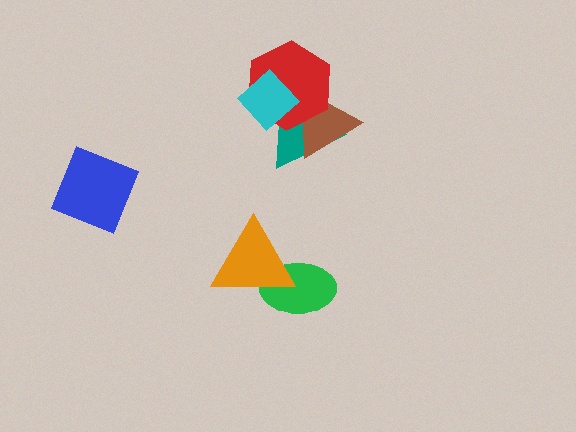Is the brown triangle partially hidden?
Yes, it is partially covered by another shape.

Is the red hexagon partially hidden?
Yes, it is partially covered by another shape.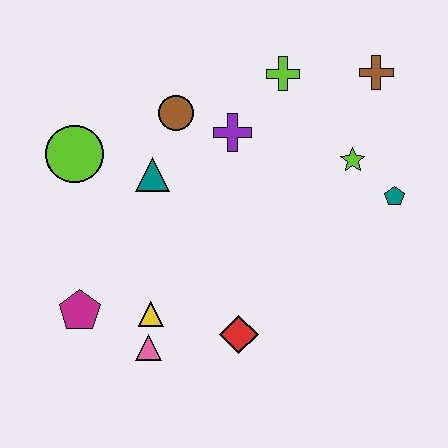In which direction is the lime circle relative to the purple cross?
The lime circle is to the left of the purple cross.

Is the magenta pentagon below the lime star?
Yes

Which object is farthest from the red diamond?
The brown cross is farthest from the red diamond.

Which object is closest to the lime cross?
The purple cross is closest to the lime cross.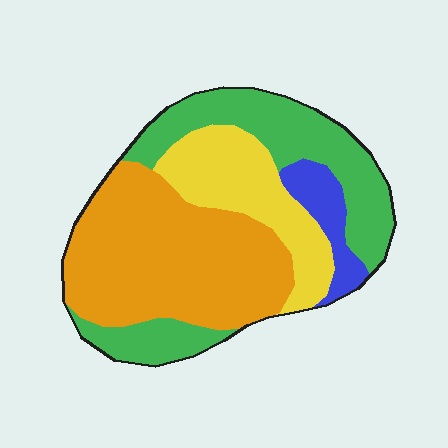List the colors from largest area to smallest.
From largest to smallest: orange, green, yellow, blue.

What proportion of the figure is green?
Green covers about 30% of the figure.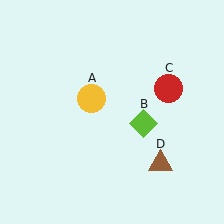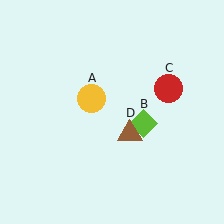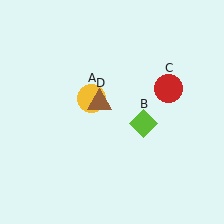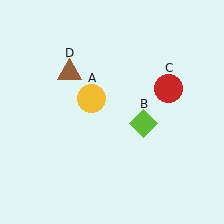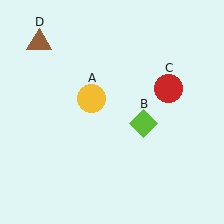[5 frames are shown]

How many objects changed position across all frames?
1 object changed position: brown triangle (object D).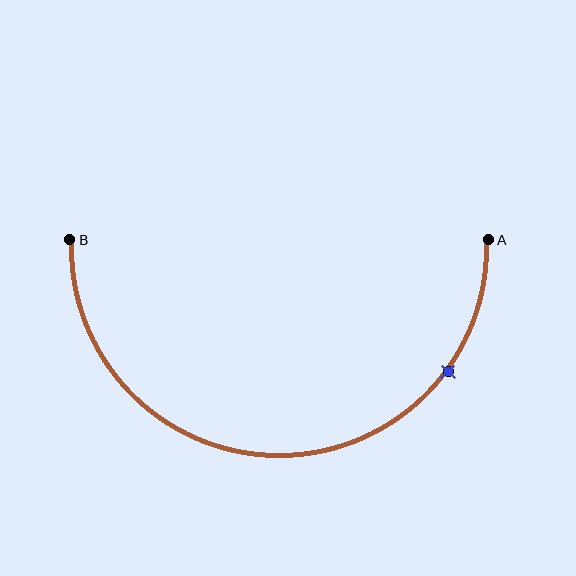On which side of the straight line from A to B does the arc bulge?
The arc bulges below the straight line connecting A and B.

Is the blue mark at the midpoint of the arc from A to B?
No. The blue mark lies on the arc but is closer to endpoint A. The arc midpoint would be at the point on the curve equidistant along the arc from both A and B.